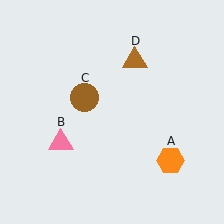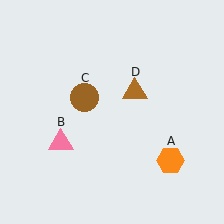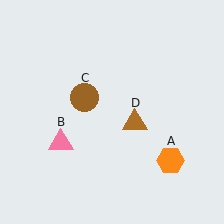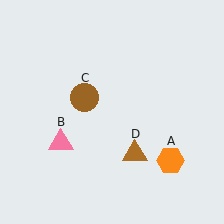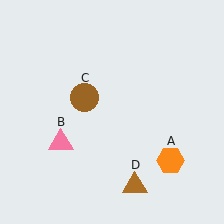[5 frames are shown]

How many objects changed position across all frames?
1 object changed position: brown triangle (object D).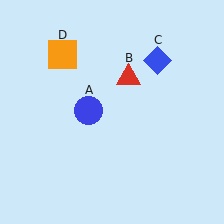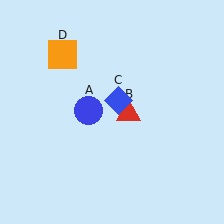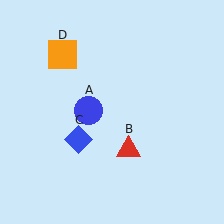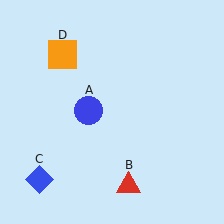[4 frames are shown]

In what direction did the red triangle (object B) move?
The red triangle (object B) moved down.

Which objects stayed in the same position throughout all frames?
Blue circle (object A) and orange square (object D) remained stationary.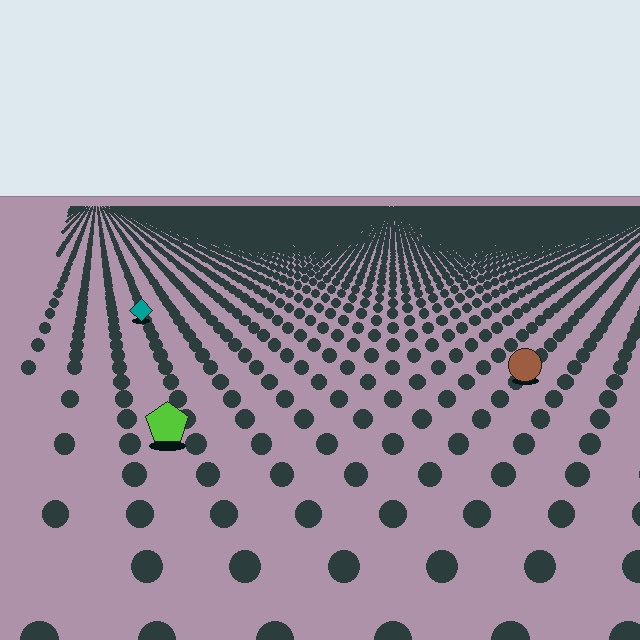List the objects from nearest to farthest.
From nearest to farthest: the lime pentagon, the brown circle, the teal diamond.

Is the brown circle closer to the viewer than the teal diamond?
Yes. The brown circle is closer — you can tell from the texture gradient: the ground texture is coarser near it.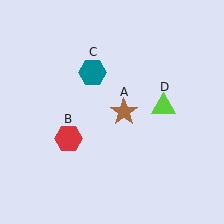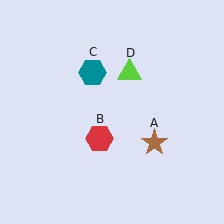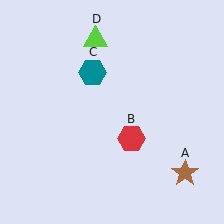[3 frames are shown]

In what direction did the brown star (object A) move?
The brown star (object A) moved down and to the right.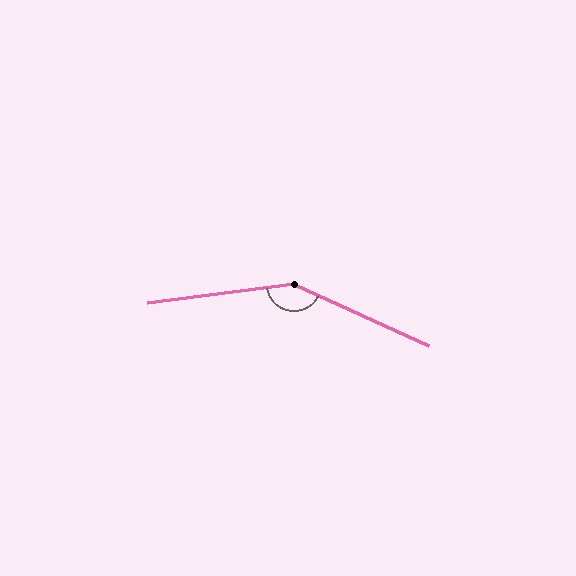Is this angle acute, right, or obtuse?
It is obtuse.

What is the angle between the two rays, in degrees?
Approximately 148 degrees.